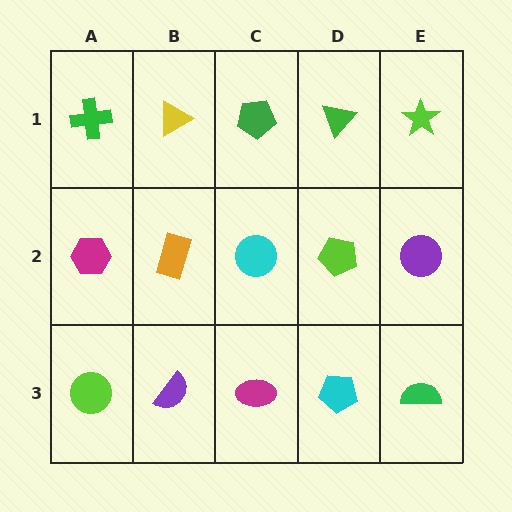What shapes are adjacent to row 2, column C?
A green pentagon (row 1, column C), a magenta ellipse (row 3, column C), an orange rectangle (row 2, column B), a lime pentagon (row 2, column D).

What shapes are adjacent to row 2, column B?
A yellow triangle (row 1, column B), a purple semicircle (row 3, column B), a magenta hexagon (row 2, column A), a cyan circle (row 2, column C).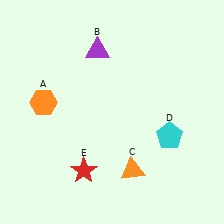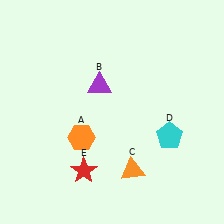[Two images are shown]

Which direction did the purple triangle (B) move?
The purple triangle (B) moved down.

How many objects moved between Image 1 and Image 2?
2 objects moved between the two images.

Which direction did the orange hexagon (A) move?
The orange hexagon (A) moved right.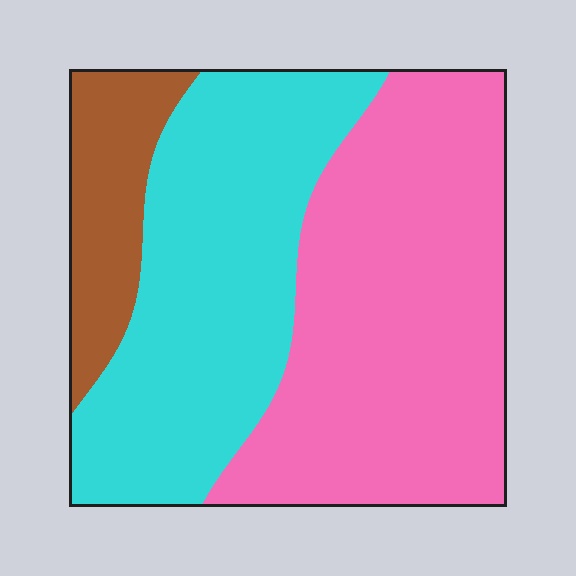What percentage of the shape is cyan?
Cyan takes up between a quarter and a half of the shape.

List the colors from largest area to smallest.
From largest to smallest: pink, cyan, brown.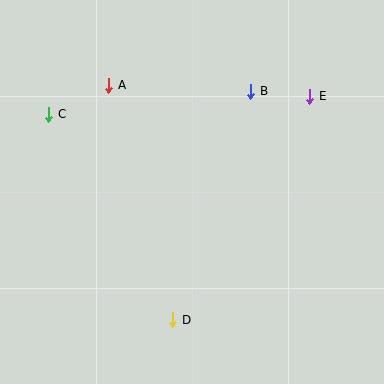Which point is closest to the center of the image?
Point B at (251, 91) is closest to the center.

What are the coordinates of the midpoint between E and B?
The midpoint between E and B is at (280, 94).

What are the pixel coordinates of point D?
Point D is at (173, 320).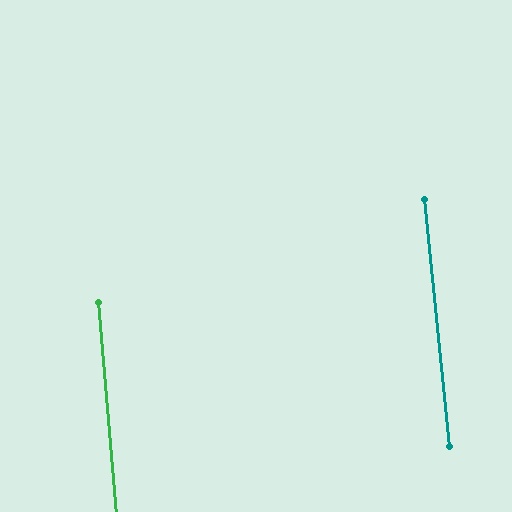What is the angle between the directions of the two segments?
Approximately 1 degree.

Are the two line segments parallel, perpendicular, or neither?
Parallel — their directions differ by only 0.7°.